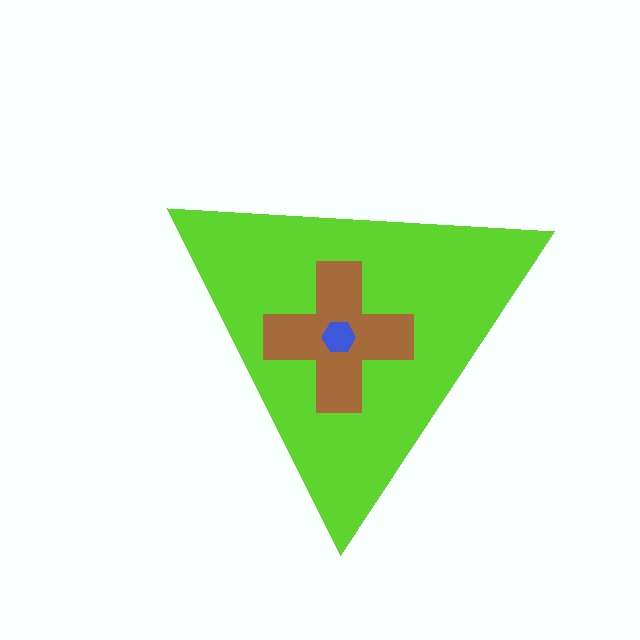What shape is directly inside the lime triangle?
The brown cross.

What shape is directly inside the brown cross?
The blue hexagon.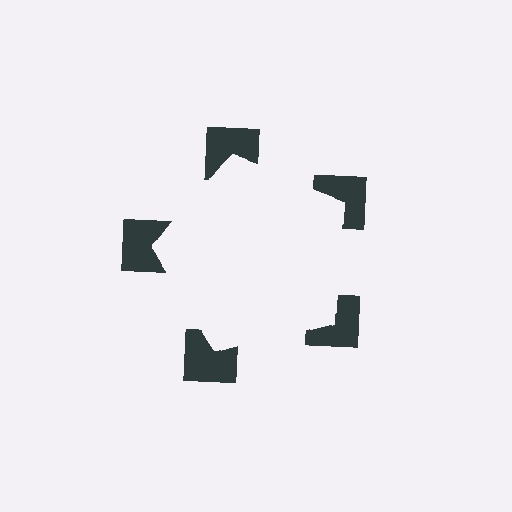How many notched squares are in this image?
There are 5 — one at each vertex of the illusory pentagon.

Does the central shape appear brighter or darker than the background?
It typically appears slightly brighter than the background, even though no actual brightness change is drawn.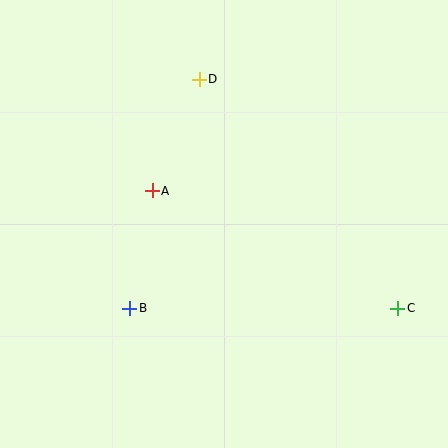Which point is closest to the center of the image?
Point A at (152, 191) is closest to the center.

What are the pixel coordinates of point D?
Point D is at (199, 79).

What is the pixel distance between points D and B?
The distance between D and B is 239 pixels.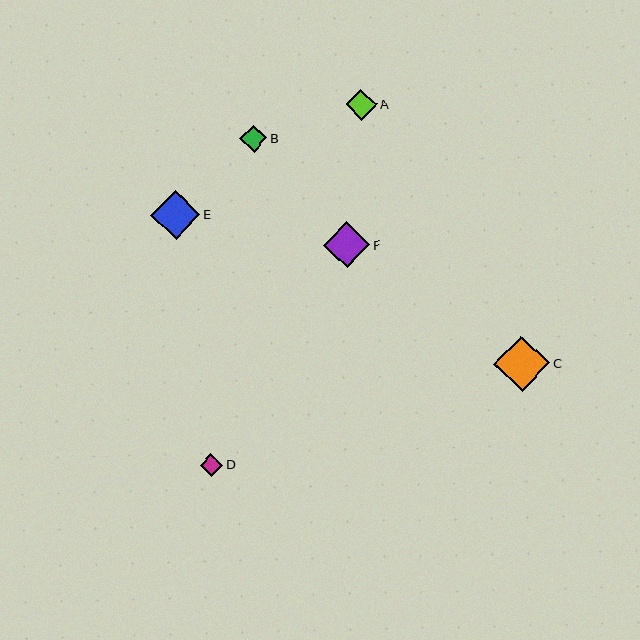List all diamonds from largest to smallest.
From largest to smallest: C, E, F, A, B, D.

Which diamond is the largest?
Diamond C is the largest with a size of approximately 56 pixels.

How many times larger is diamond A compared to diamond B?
Diamond A is approximately 1.2 times the size of diamond B.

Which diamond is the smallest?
Diamond D is the smallest with a size of approximately 23 pixels.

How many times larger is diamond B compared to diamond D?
Diamond B is approximately 1.2 times the size of diamond D.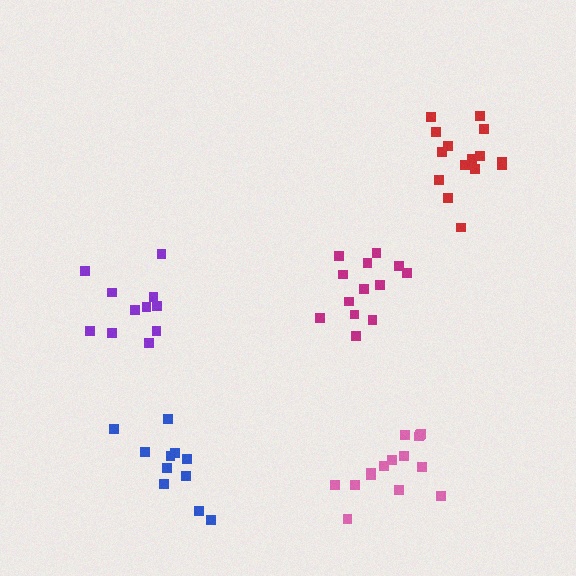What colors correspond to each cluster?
The clusters are colored: magenta, purple, pink, red, blue.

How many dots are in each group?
Group 1: 13 dots, Group 2: 11 dots, Group 3: 15 dots, Group 4: 15 dots, Group 5: 11 dots (65 total).